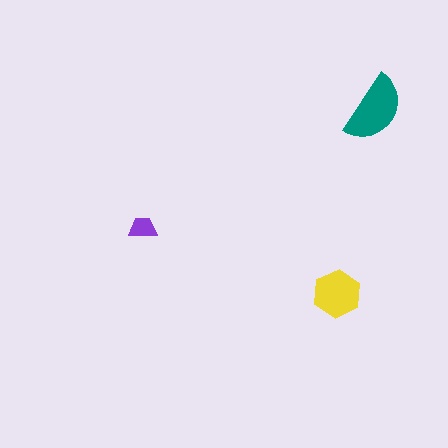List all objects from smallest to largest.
The purple trapezoid, the yellow hexagon, the teal semicircle.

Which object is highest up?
The teal semicircle is topmost.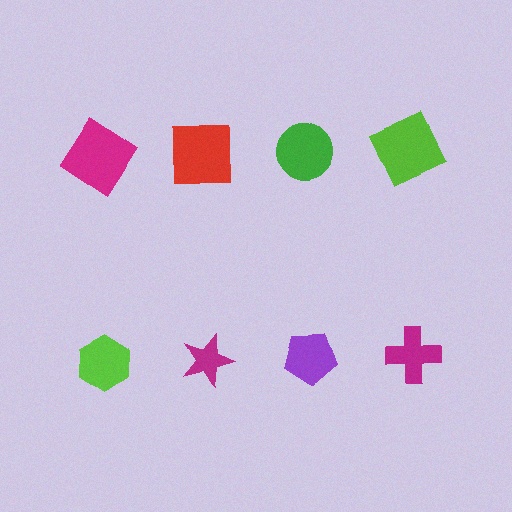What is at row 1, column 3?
A green circle.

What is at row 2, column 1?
A lime hexagon.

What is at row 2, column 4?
A magenta cross.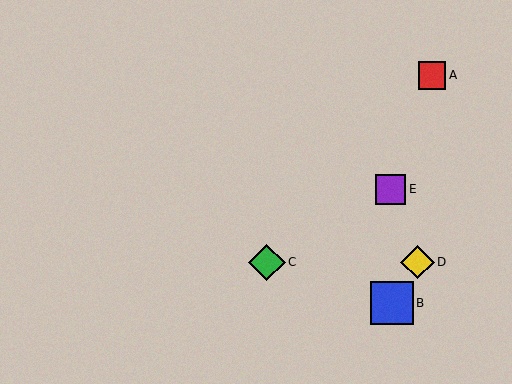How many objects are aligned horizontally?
2 objects (C, D) are aligned horizontally.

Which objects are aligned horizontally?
Objects C, D are aligned horizontally.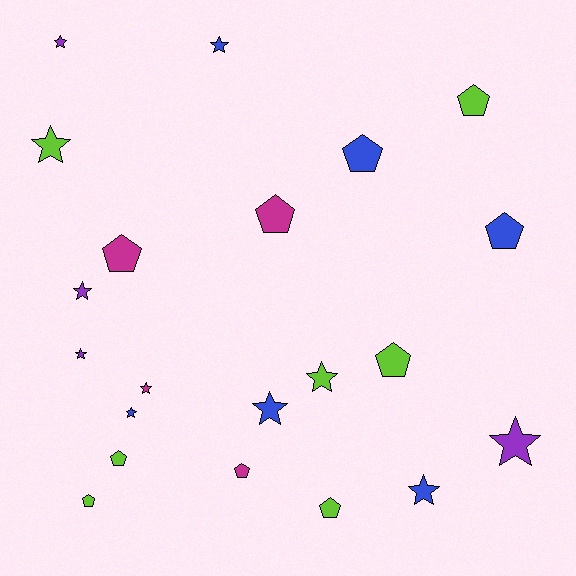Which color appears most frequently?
Lime, with 7 objects.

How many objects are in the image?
There are 21 objects.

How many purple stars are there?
There are 4 purple stars.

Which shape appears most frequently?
Star, with 11 objects.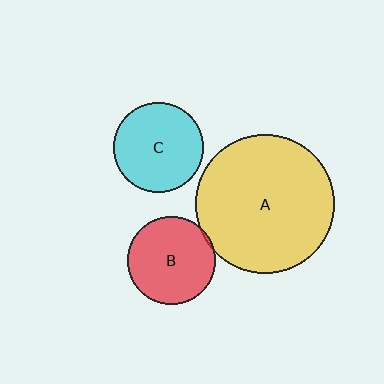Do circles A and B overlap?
Yes.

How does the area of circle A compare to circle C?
Approximately 2.4 times.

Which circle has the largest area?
Circle A (yellow).